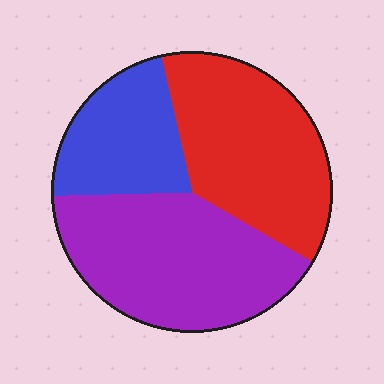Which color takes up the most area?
Purple, at roughly 40%.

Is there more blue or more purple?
Purple.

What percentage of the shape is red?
Red takes up about three eighths (3/8) of the shape.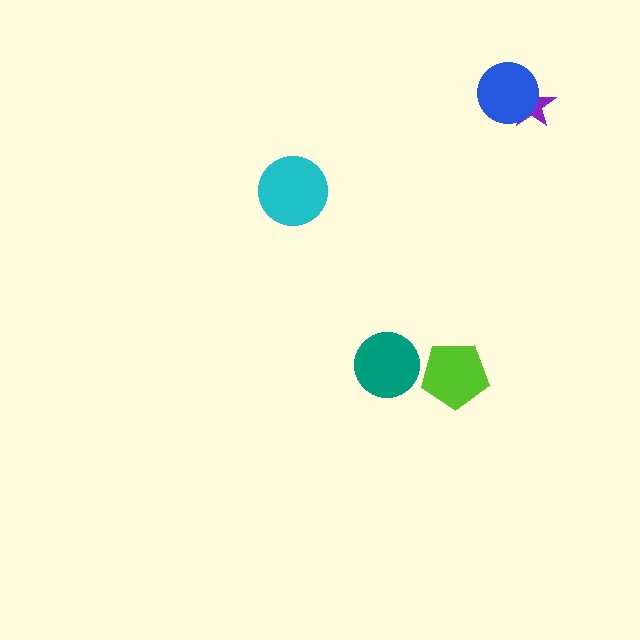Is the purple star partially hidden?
Yes, it is partially covered by another shape.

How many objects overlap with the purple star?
1 object overlaps with the purple star.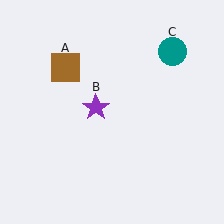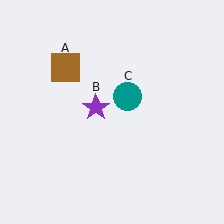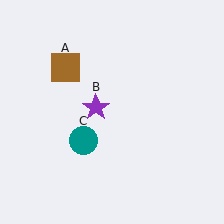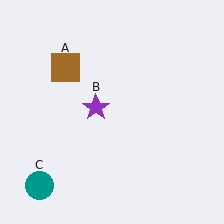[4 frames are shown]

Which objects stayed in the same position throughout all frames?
Brown square (object A) and purple star (object B) remained stationary.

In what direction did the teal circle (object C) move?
The teal circle (object C) moved down and to the left.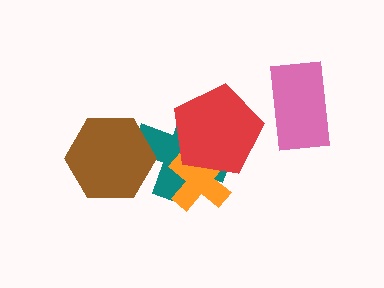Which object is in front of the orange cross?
The red pentagon is in front of the orange cross.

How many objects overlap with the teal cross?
3 objects overlap with the teal cross.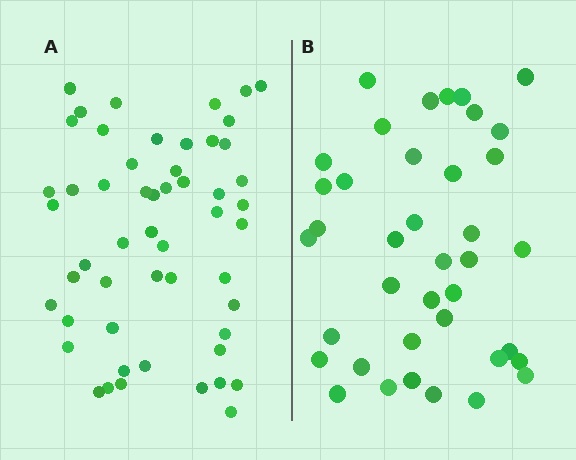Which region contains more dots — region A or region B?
Region A (the left region) has more dots.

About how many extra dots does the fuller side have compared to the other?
Region A has approximately 15 more dots than region B.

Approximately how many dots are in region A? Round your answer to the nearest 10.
About 50 dots. (The exact count is 53, which rounds to 50.)